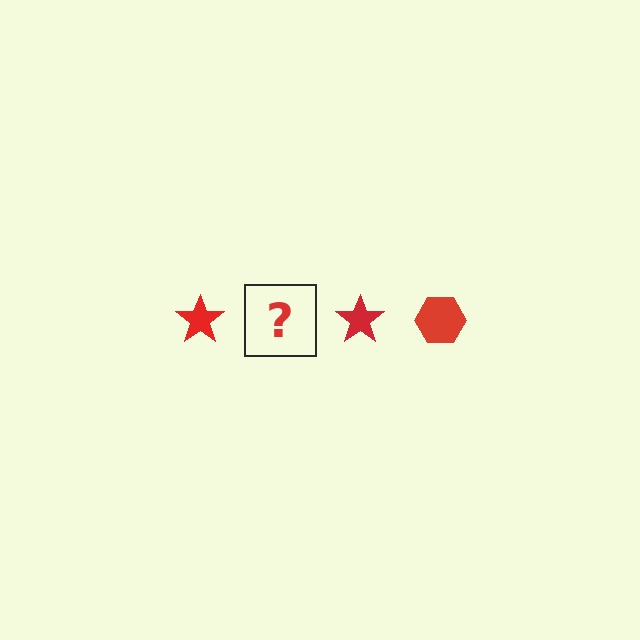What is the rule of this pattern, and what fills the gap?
The rule is that the pattern cycles through star, hexagon shapes in red. The gap should be filled with a red hexagon.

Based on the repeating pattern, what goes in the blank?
The blank should be a red hexagon.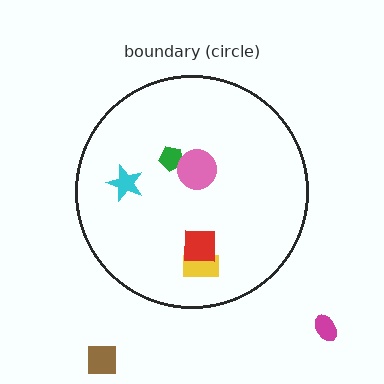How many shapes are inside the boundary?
5 inside, 2 outside.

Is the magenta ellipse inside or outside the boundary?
Outside.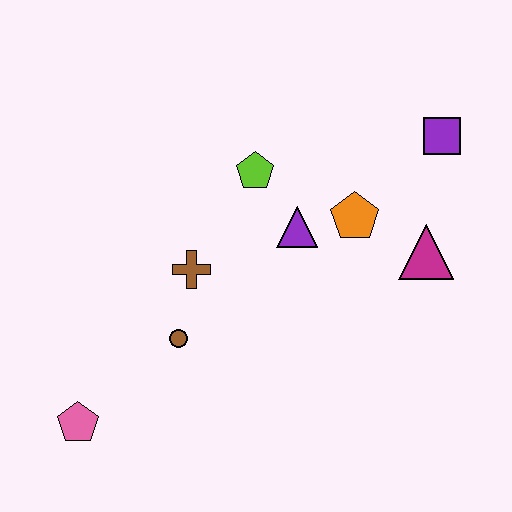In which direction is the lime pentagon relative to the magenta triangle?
The lime pentagon is to the left of the magenta triangle.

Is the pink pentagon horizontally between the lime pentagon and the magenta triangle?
No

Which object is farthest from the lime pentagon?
The pink pentagon is farthest from the lime pentagon.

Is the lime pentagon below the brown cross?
No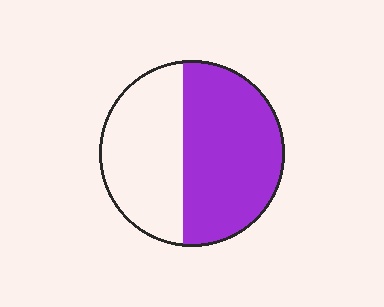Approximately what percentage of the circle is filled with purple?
Approximately 55%.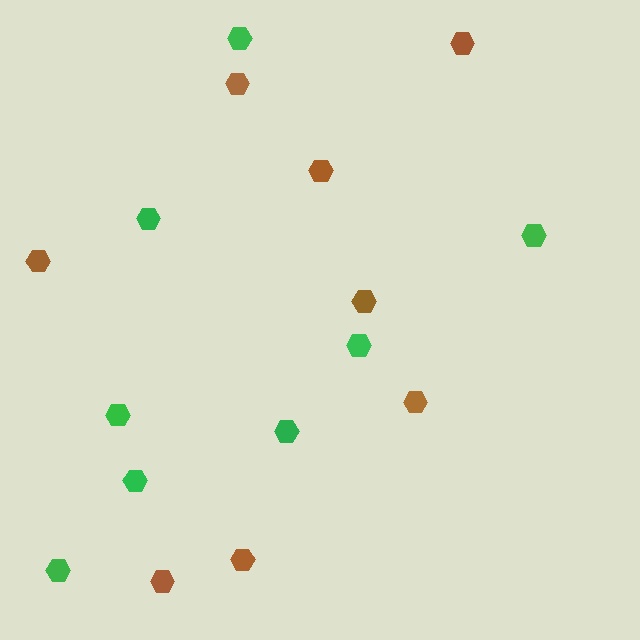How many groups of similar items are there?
There are 2 groups: one group of brown hexagons (8) and one group of green hexagons (8).